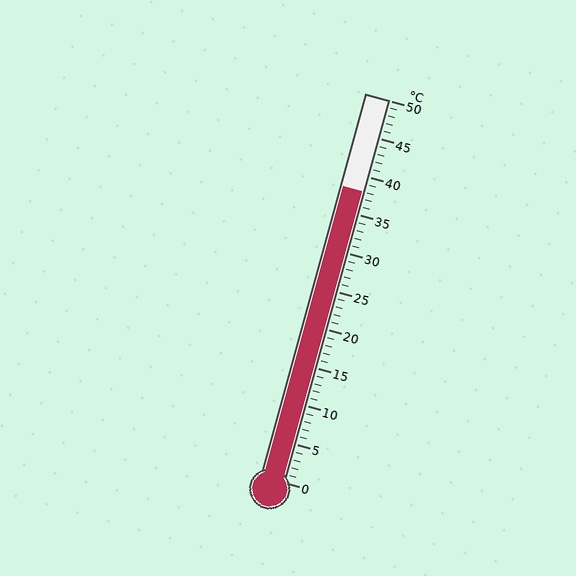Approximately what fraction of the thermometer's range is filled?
The thermometer is filled to approximately 75% of its range.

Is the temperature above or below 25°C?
The temperature is above 25°C.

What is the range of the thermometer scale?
The thermometer scale ranges from 0°C to 50°C.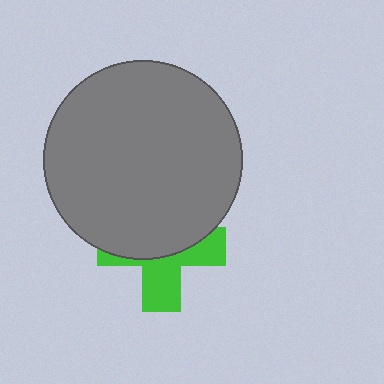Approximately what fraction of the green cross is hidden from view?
Roughly 56% of the green cross is hidden behind the gray circle.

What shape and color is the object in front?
The object in front is a gray circle.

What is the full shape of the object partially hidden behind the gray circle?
The partially hidden object is a green cross.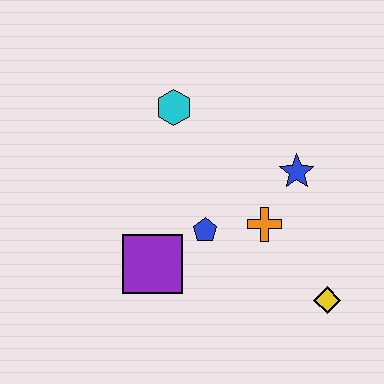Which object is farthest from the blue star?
The purple square is farthest from the blue star.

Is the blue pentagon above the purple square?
Yes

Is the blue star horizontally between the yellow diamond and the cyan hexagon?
Yes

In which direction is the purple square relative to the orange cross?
The purple square is to the left of the orange cross.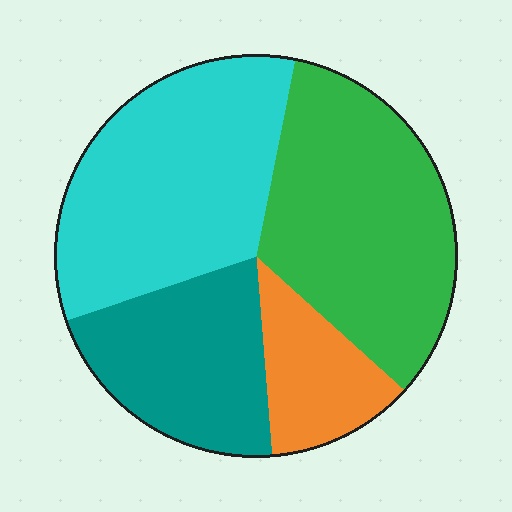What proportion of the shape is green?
Green takes up about one third (1/3) of the shape.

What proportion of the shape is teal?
Teal takes up about one fifth (1/5) of the shape.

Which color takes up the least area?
Orange, at roughly 10%.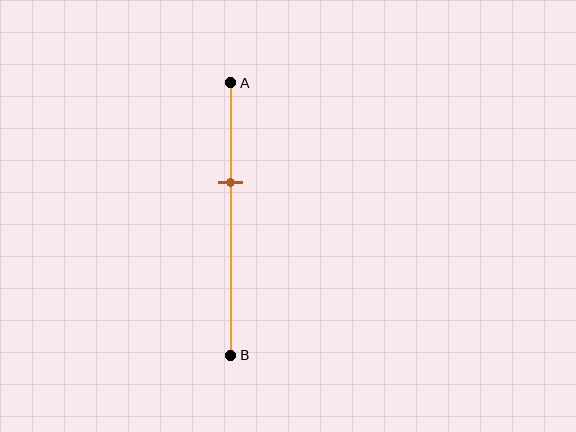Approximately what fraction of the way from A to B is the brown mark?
The brown mark is approximately 35% of the way from A to B.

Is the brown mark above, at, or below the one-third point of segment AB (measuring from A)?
The brown mark is below the one-third point of segment AB.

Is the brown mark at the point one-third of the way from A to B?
No, the mark is at about 35% from A, not at the 33% one-third point.